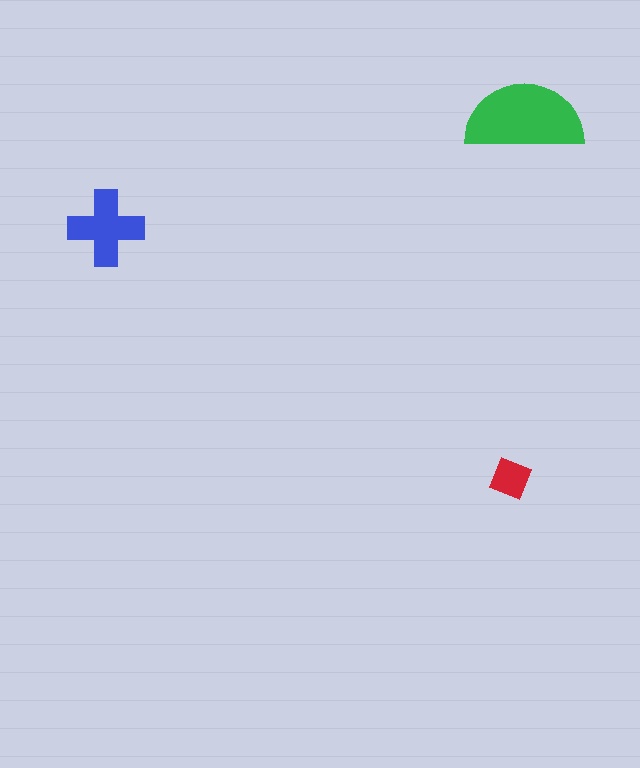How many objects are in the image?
There are 3 objects in the image.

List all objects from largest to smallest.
The green semicircle, the blue cross, the red diamond.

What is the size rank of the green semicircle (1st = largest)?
1st.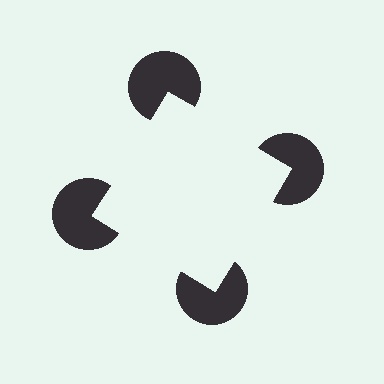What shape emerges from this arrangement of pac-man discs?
An illusory square — its edges are inferred from the aligned wedge cuts in the pac-man discs, not physically drawn.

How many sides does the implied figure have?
4 sides.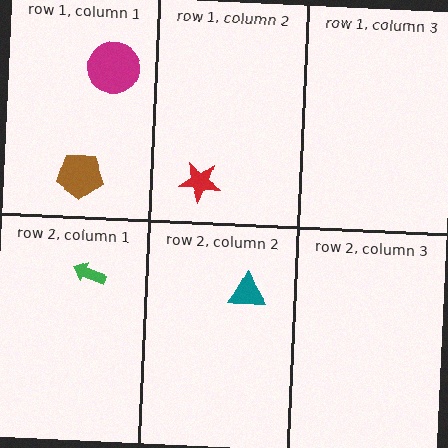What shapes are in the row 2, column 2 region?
The teal triangle.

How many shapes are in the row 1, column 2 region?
1.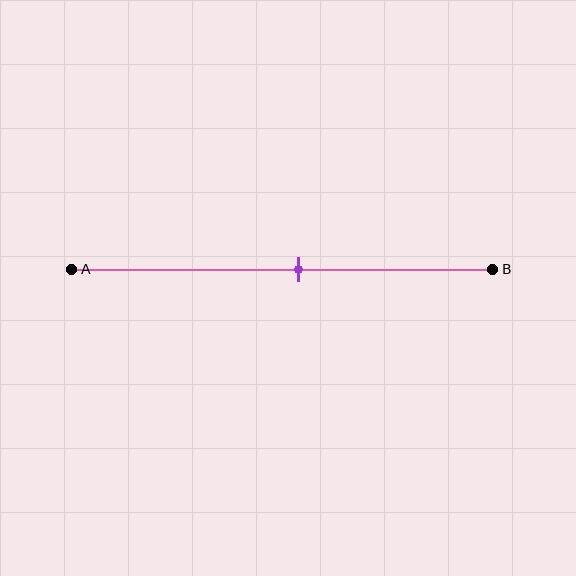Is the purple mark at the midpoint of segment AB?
No, the mark is at about 55% from A, not at the 50% midpoint.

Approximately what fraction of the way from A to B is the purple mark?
The purple mark is approximately 55% of the way from A to B.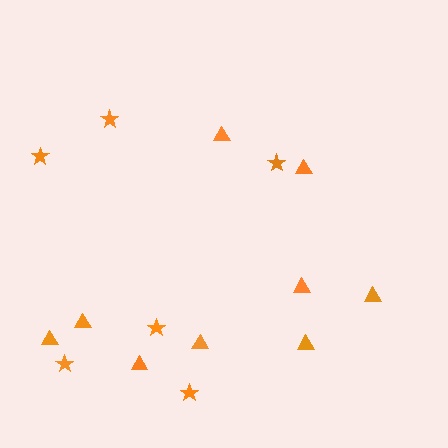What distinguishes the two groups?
There are 2 groups: one group of triangles (9) and one group of stars (6).